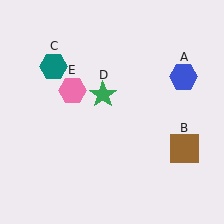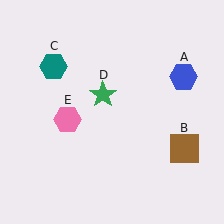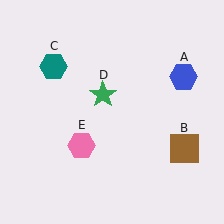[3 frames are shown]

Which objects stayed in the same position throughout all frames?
Blue hexagon (object A) and brown square (object B) and teal hexagon (object C) and green star (object D) remained stationary.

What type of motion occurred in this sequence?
The pink hexagon (object E) rotated counterclockwise around the center of the scene.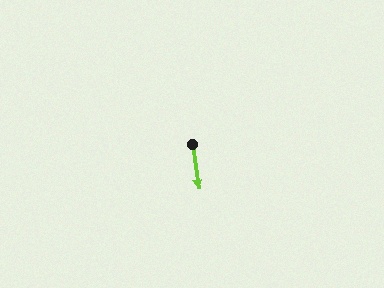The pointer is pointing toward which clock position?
Roughly 6 o'clock.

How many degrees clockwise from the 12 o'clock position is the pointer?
Approximately 172 degrees.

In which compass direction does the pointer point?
South.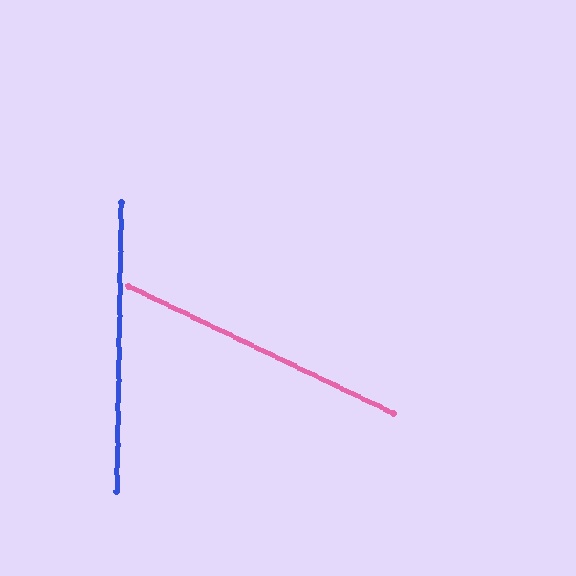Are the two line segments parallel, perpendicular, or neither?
Neither parallel nor perpendicular — they differ by about 65°.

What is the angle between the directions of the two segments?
Approximately 65 degrees.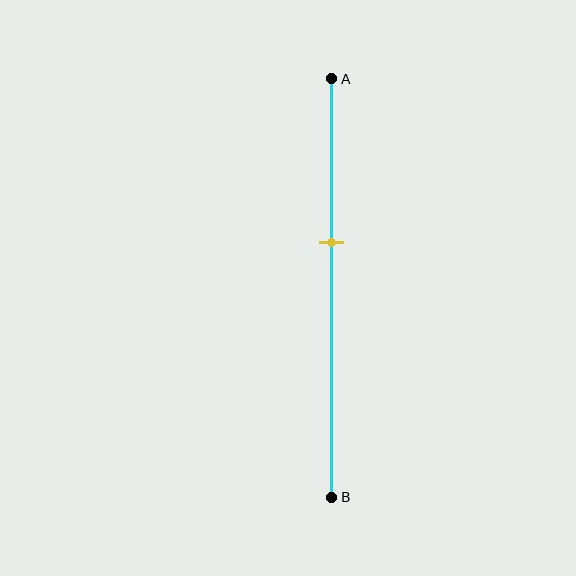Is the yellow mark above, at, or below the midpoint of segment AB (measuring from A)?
The yellow mark is above the midpoint of segment AB.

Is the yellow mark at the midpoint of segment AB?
No, the mark is at about 40% from A, not at the 50% midpoint.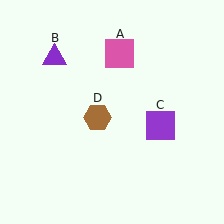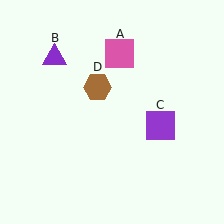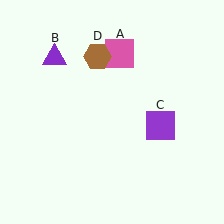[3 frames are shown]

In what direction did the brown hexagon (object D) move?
The brown hexagon (object D) moved up.